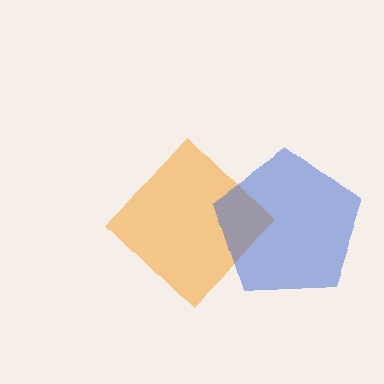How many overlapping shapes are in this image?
There are 2 overlapping shapes in the image.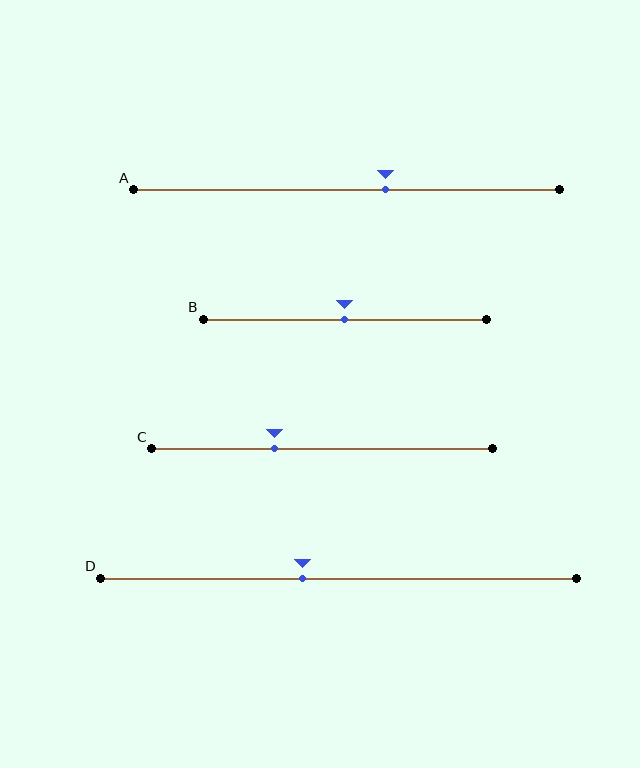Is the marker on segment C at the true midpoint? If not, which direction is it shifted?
No, the marker on segment C is shifted to the left by about 14% of the segment length.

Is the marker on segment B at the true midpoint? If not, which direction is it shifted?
Yes, the marker on segment B is at the true midpoint.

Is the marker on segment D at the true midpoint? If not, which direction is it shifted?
No, the marker on segment D is shifted to the left by about 7% of the segment length.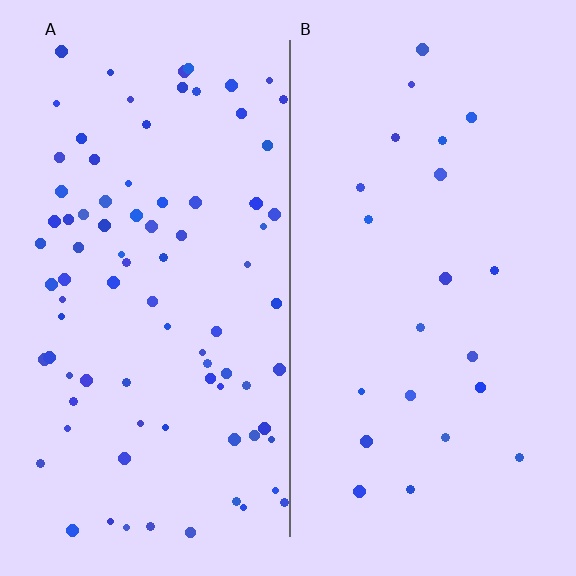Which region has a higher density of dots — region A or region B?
A (the left).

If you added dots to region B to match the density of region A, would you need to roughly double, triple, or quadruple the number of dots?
Approximately quadruple.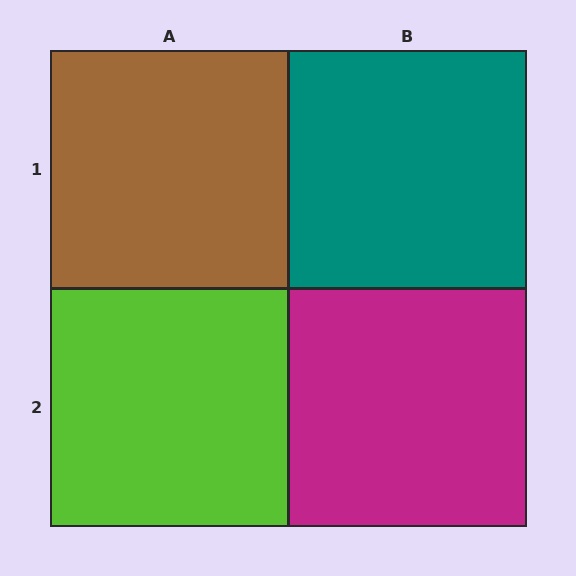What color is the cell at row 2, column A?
Lime.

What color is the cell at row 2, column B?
Magenta.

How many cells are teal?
1 cell is teal.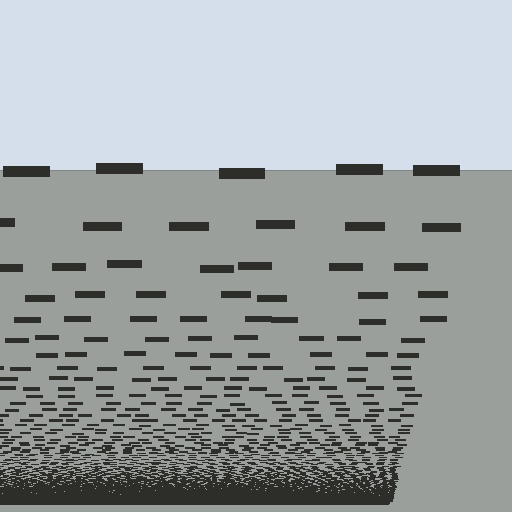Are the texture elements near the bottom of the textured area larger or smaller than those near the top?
Smaller. The gradient is inverted — elements near the bottom are smaller and denser.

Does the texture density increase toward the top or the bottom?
Density increases toward the bottom.